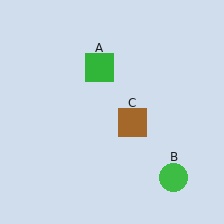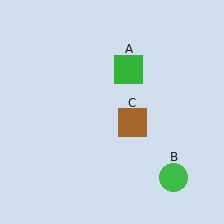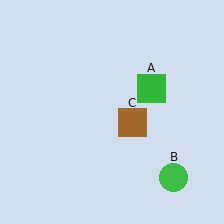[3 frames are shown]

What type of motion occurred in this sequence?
The green square (object A) rotated clockwise around the center of the scene.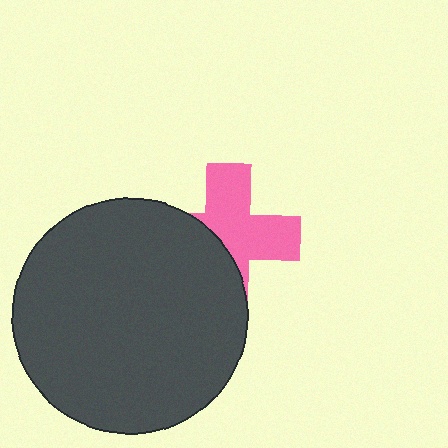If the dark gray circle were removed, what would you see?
You would see the complete pink cross.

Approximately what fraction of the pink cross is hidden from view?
Roughly 43% of the pink cross is hidden behind the dark gray circle.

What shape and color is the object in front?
The object in front is a dark gray circle.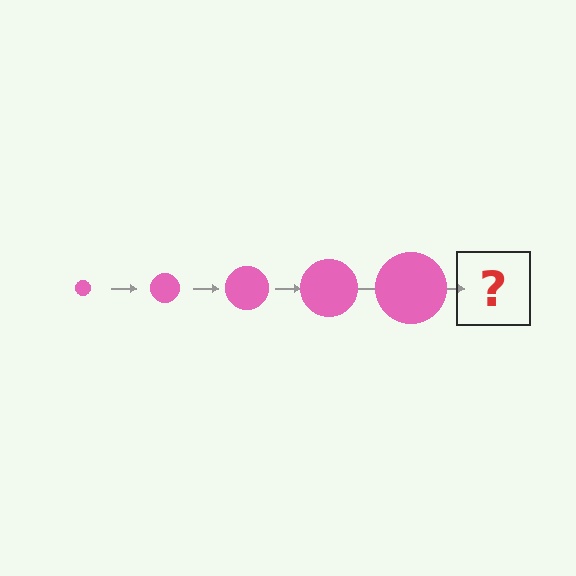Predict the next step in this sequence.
The next step is a pink circle, larger than the previous one.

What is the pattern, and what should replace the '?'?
The pattern is that the circle gets progressively larger each step. The '?' should be a pink circle, larger than the previous one.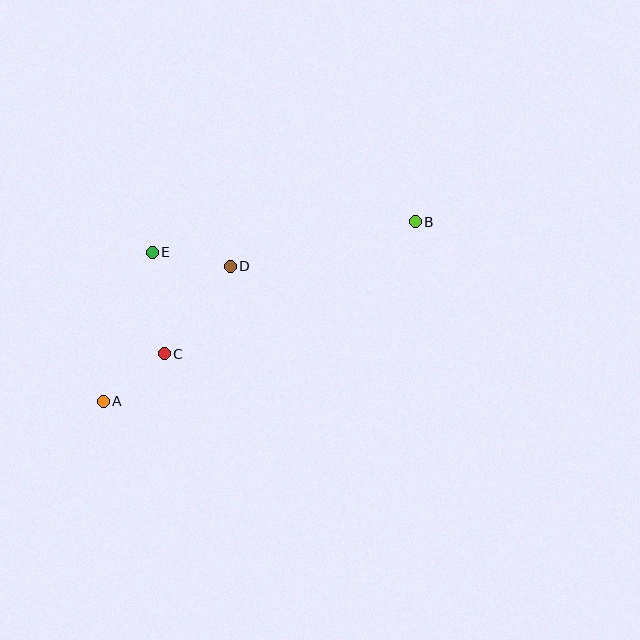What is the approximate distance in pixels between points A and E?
The distance between A and E is approximately 157 pixels.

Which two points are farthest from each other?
Points A and B are farthest from each other.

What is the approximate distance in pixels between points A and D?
The distance between A and D is approximately 185 pixels.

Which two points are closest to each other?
Points A and C are closest to each other.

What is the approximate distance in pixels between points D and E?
The distance between D and E is approximately 79 pixels.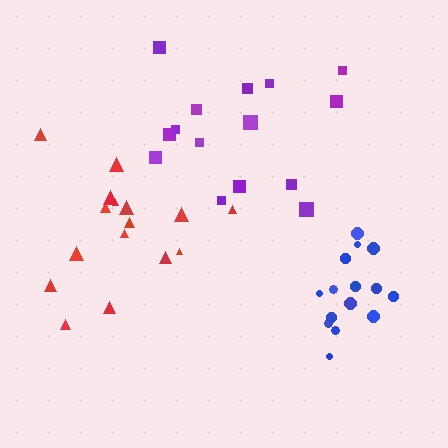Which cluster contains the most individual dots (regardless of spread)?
Red (16).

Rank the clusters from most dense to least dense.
blue, red, purple.